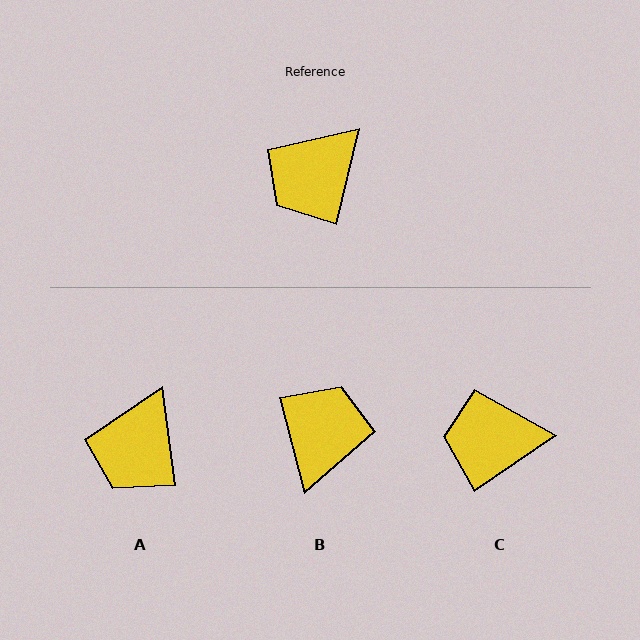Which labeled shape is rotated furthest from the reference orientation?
B, about 152 degrees away.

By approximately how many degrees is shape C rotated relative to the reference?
Approximately 43 degrees clockwise.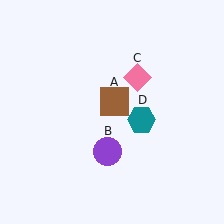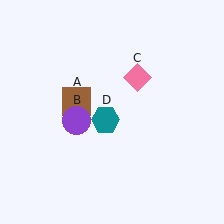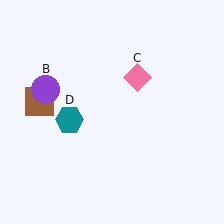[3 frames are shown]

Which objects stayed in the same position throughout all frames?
Pink diamond (object C) remained stationary.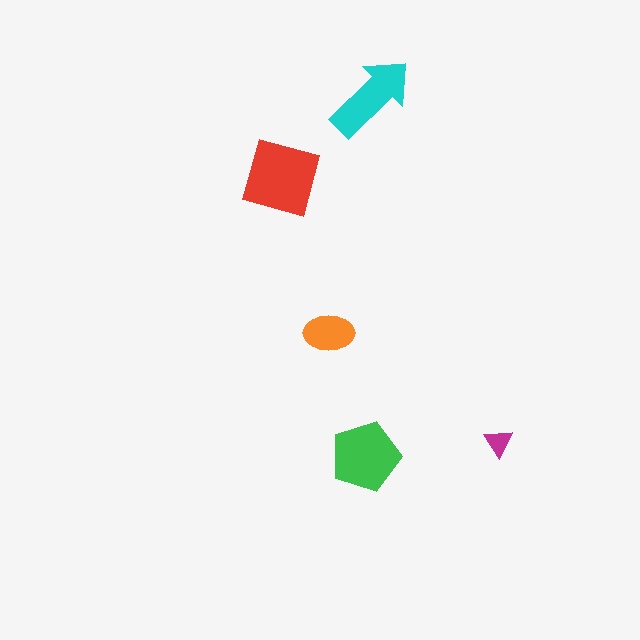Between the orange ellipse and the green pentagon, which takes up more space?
The green pentagon.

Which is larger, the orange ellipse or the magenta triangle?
The orange ellipse.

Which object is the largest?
The red diamond.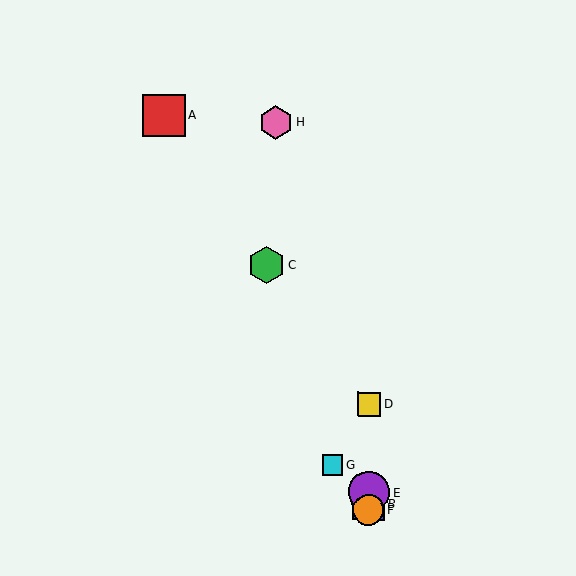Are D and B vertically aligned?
Yes, both are at x≈369.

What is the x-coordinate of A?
Object A is at x≈164.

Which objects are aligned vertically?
Objects B, D, E, F are aligned vertically.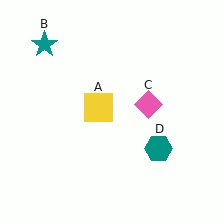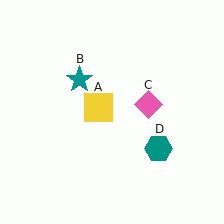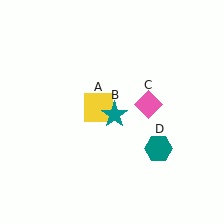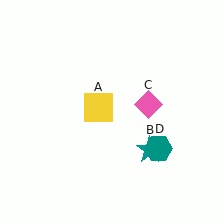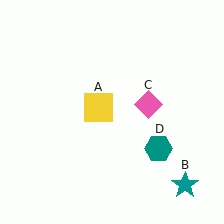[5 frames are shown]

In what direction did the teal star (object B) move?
The teal star (object B) moved down and to the right.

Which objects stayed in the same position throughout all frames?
Yellow square (object A) and pink diamond (object C) and teal hexagon (object D) remained stationary.